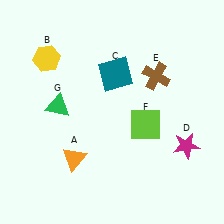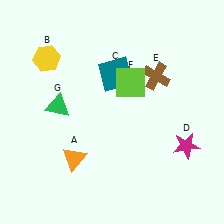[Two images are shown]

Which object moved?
The lime square (F) moved up.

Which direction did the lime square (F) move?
The lime square (F) moved up.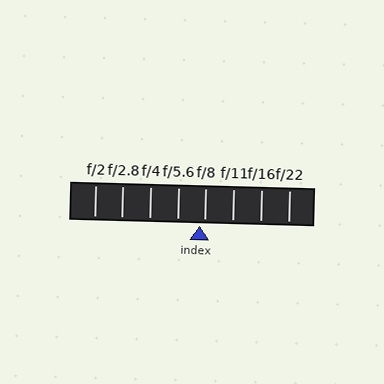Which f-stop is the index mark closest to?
The index mark is closest to f/8.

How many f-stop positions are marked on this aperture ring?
There are 8 f-stop positions marked.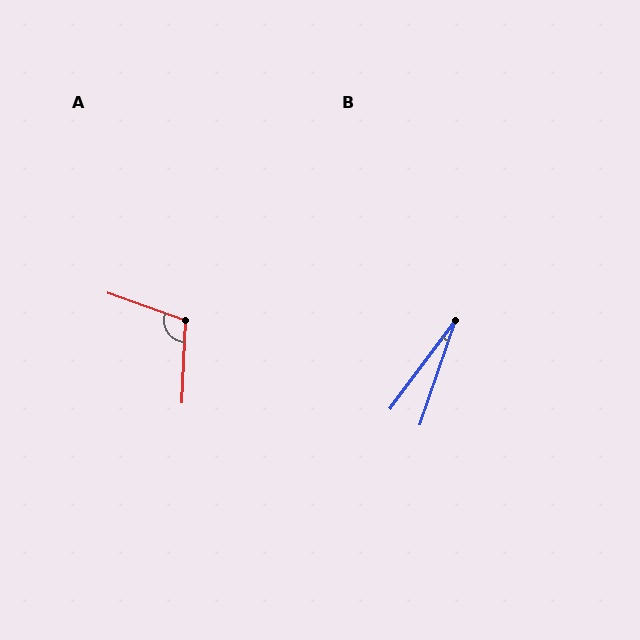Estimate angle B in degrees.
Approximately 18 degrees.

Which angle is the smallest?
B, at approximately 18 degrees.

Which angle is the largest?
A, at approximately 107 degrees.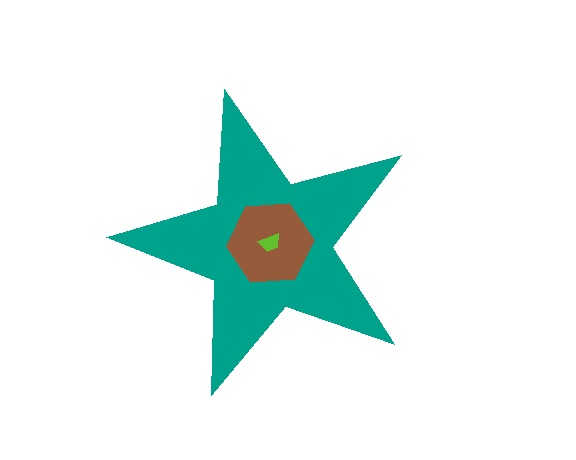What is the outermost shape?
The teal star.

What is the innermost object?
The lime trapezoid.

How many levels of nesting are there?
3.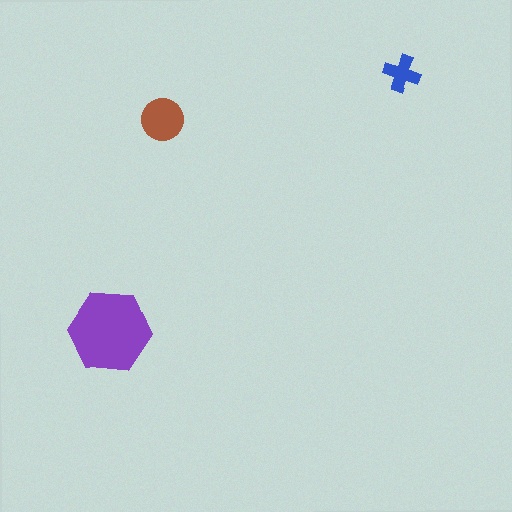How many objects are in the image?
There are 3 objects in the image.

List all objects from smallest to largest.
The blue cross, the brown circle, the purple hexagon.